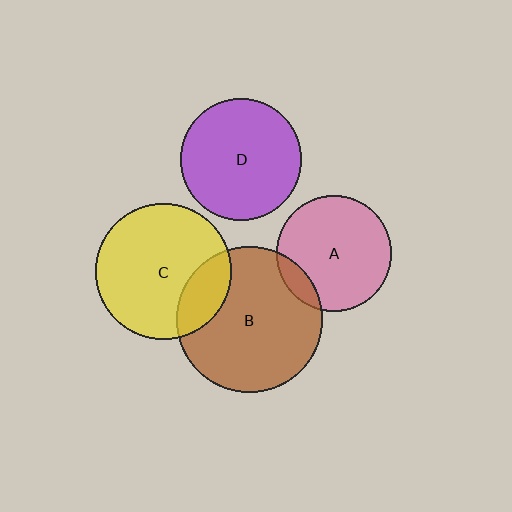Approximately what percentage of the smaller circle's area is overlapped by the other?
Approximately 10%.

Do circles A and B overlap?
Yes.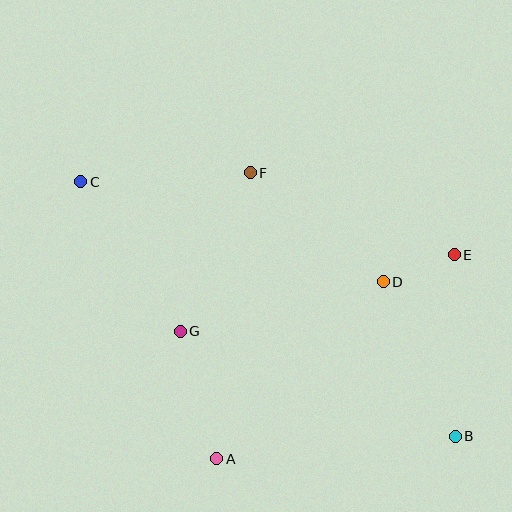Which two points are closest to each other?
Points D and E are closest to each other.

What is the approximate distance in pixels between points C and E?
The distance between C and E is approximately 380 pixels.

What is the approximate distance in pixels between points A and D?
The distance between A and D is approximately 243 pixels.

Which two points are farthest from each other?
Points B and C are farthest from each other.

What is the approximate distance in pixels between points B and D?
The distance between B and D is approximately 170 pixels.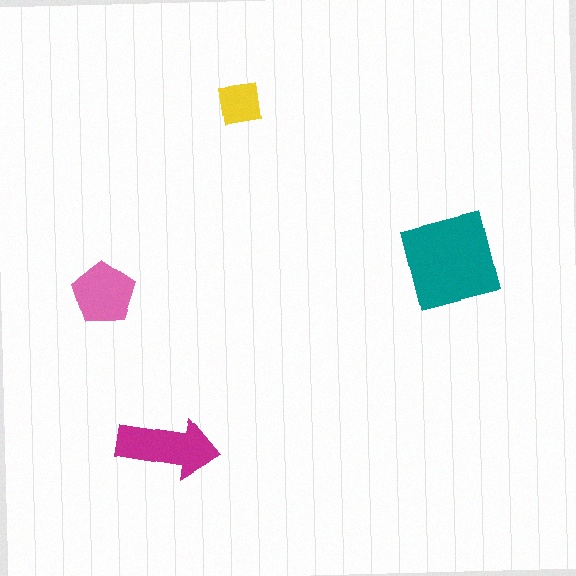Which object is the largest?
The teal square.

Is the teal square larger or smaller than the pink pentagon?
Larger.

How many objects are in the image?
There are 4 objects in the image.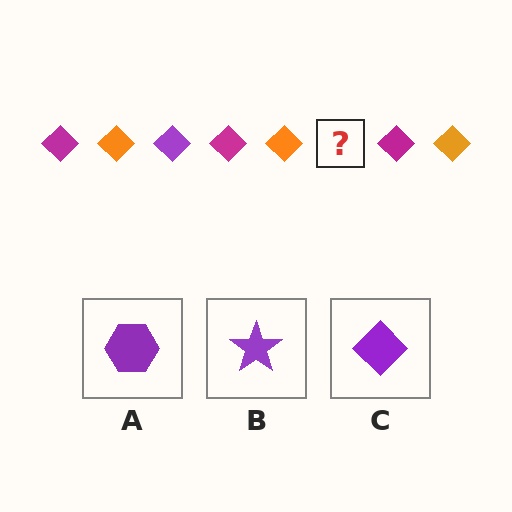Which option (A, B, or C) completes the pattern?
C.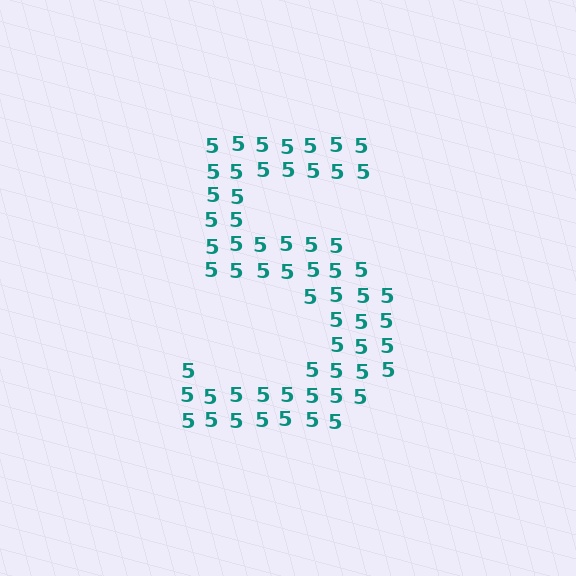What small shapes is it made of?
It is made of small digit 5's.